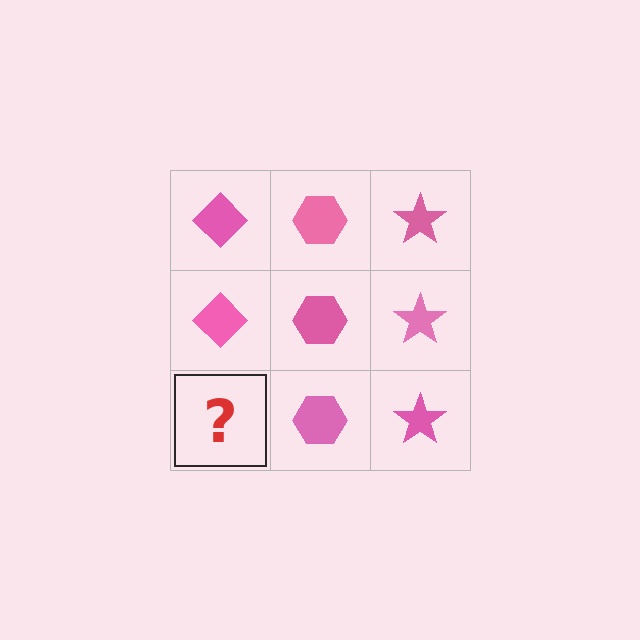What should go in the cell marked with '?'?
The missing cell should contain a pink diamond.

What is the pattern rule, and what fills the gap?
The rule is that each column has a consistent shape. The gap should be filled with a pink diamond.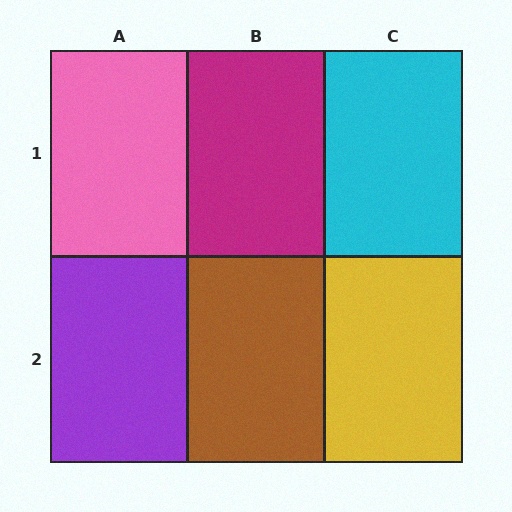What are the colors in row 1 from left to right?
Pink, magenta, cyan.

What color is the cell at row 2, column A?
Purple.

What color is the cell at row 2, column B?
Brown.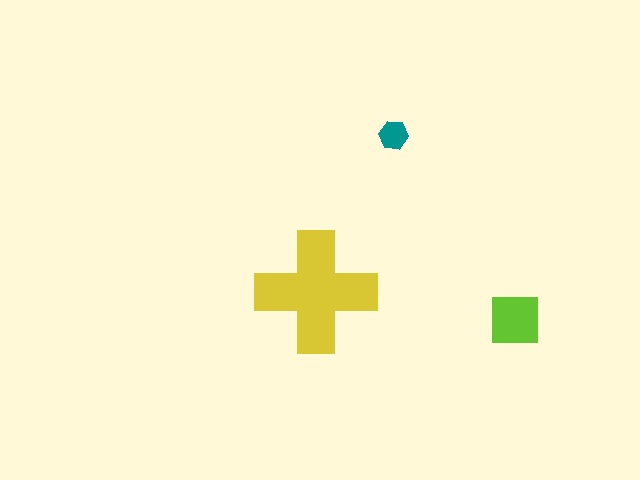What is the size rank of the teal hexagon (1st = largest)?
3rd.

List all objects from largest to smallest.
The yellow cross, the lime square, the teal hexagon.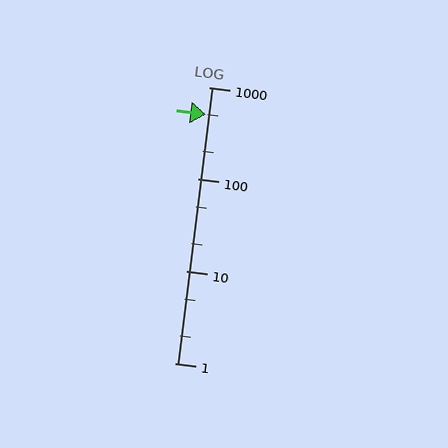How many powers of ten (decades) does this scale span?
The scale spans 3 decades, from 1 to 1000.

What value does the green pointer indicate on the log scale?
The pointer indicates approximately 500.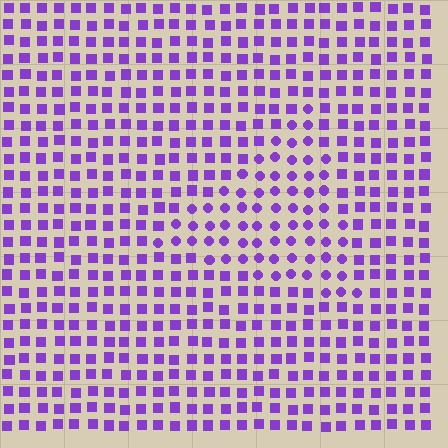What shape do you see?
I see a triangle.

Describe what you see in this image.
The image is filled with small purple elements arranged in a uniform grid. A triangle-shaped region contains circles, while the surrounding area contains squares. The boundary is defined purely by the change in element shape.